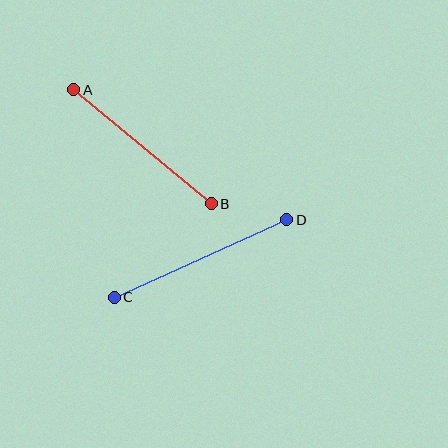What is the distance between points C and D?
The distance is approximately 189 pixels.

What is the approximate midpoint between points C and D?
The midpoint is at approximately (201, 258) pixels.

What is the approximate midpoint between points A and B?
The midpoint is at approximately (143, 147) pixels.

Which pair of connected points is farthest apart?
Points C and D are farthest apart.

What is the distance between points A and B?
The distance is approximately 179 pixels.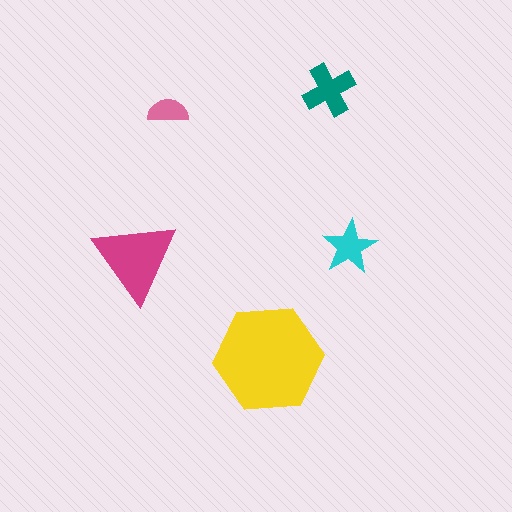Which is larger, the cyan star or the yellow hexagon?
The yellow hexagon.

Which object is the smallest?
The pink semicircle.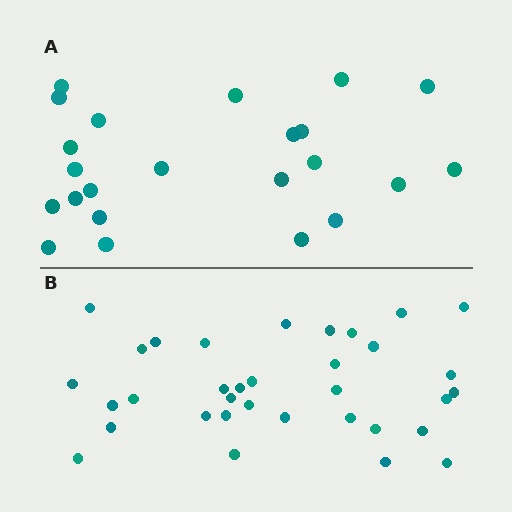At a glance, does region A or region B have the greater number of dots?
Region B (the bottom region) has more dots.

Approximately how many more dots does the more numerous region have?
Region B has roughly 12 or so more dots than region A.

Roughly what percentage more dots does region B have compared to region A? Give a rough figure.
About 50% more.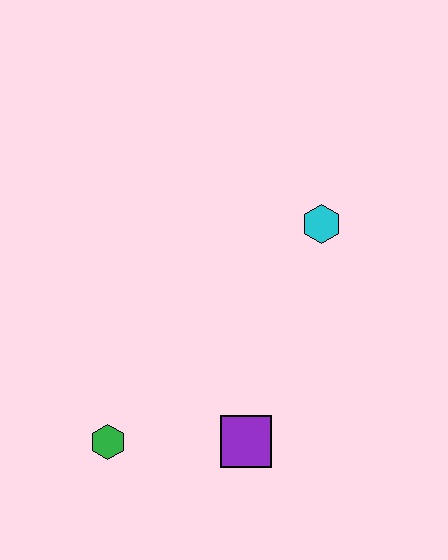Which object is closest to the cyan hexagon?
The purple square is closest to the cyan hexagon.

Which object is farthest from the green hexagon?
The cyan hexagon is farthest from the green hexagon.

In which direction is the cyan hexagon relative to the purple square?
The cyan hexagon is above the purple square.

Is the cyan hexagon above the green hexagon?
Yes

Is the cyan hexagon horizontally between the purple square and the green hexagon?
No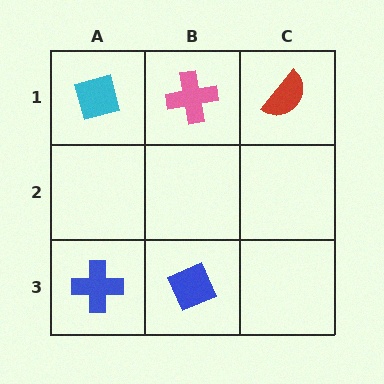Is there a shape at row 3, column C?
No, that cell is empty.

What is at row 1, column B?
A pink cross.